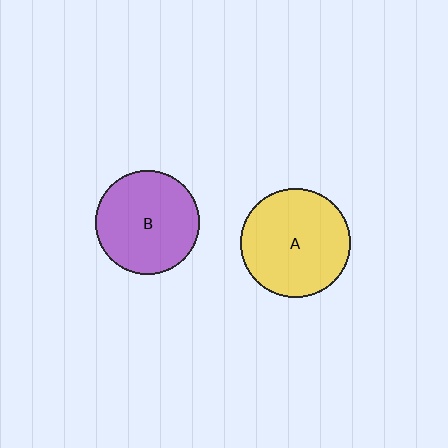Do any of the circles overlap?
No, none of the circles overlap.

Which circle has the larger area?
Circle A (yellow).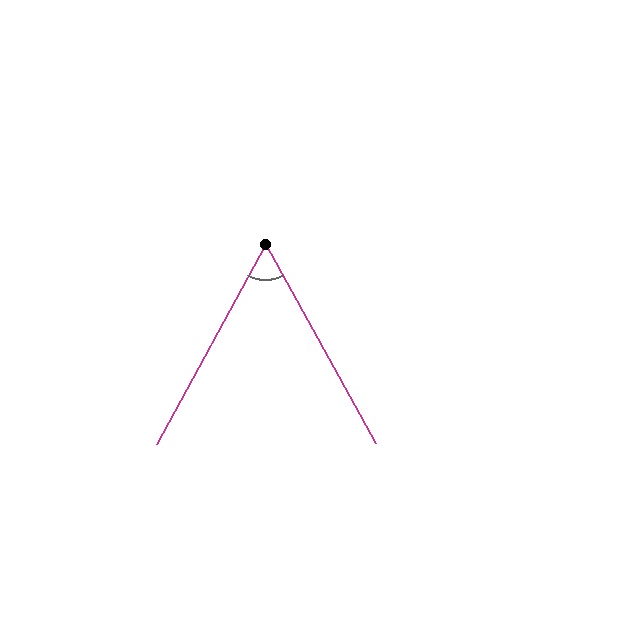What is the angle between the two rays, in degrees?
Approximately 57 degrees.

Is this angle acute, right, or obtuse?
It is acute.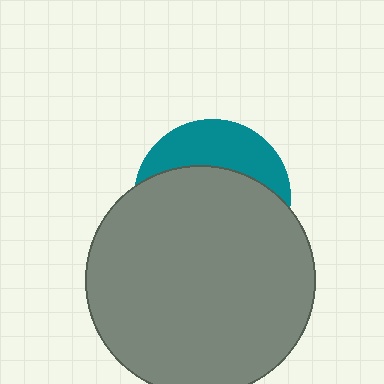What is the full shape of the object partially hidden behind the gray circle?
The partially hidden object is a teal circle.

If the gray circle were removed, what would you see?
You would see the complete teal circle.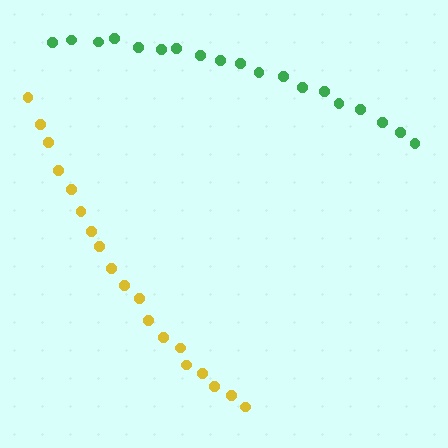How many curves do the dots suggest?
There are 2 distinct paths.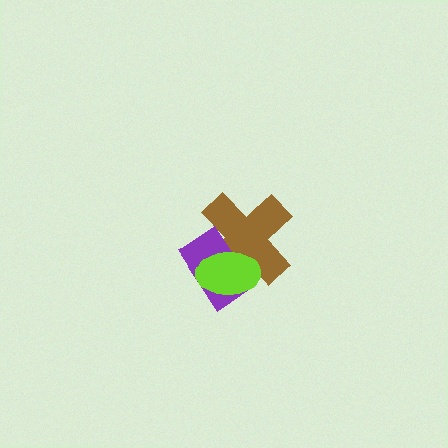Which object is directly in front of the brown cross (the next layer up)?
The purple rectangle is directly in front of the brown cross.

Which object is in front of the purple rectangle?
The lime ellipse is in front of the purple rectangle.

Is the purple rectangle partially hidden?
Yes, it is partially covered by another shape.